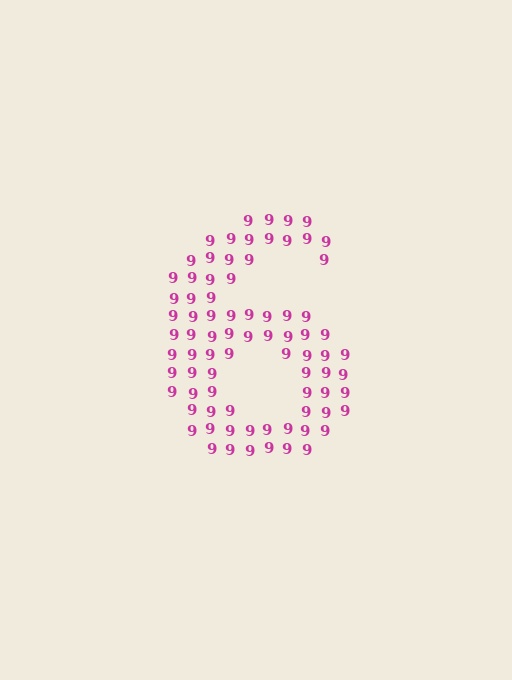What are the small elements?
The small elements are digit 9's.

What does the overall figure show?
The overall figure shows the digit 6.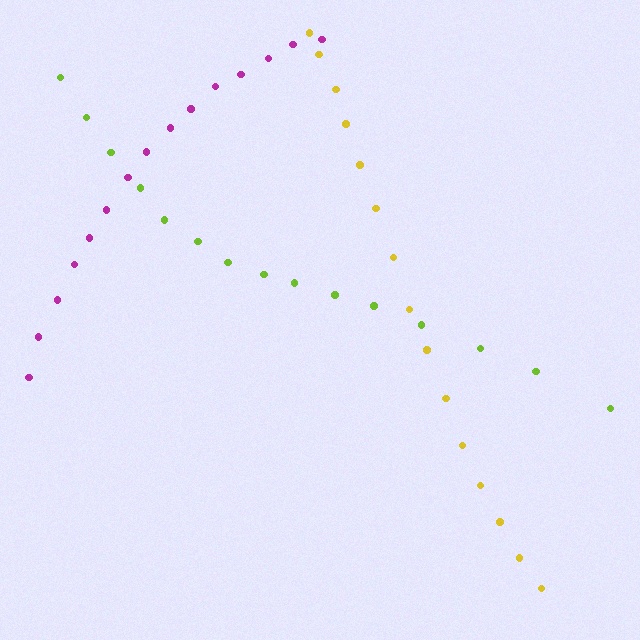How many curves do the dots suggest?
There are 3 distinct paths.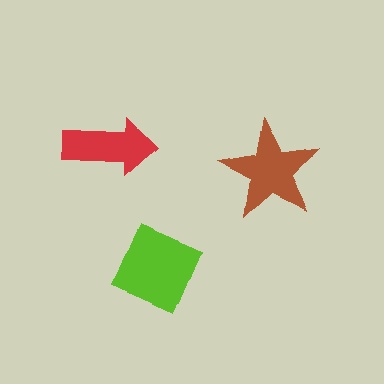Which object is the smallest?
The red arrow.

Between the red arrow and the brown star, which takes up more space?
The brown star.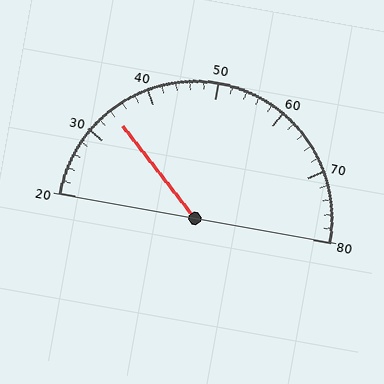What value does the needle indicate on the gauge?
The needle indicates approximately 34.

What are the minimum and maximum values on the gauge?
The gauge ranges from 20 to 80.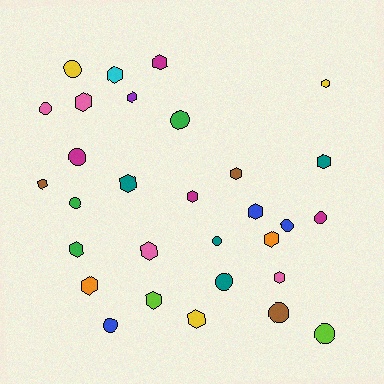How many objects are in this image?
There are 30 objects.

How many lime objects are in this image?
There are 2 lime objects.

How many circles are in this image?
There are 12 circles.